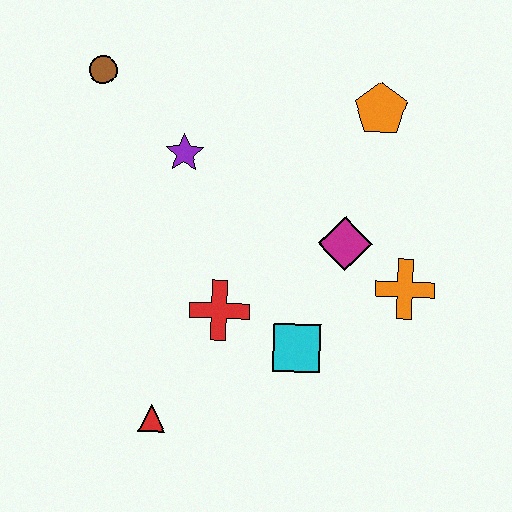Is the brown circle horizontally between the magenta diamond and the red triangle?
No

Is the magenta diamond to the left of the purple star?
No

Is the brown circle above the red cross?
Yes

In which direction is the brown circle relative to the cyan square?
The brown circle is above the cyan square.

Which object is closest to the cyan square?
The red cross is closest to the cyan square.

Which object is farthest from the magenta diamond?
The brown circle is farthest from the magenta diamond.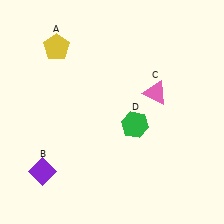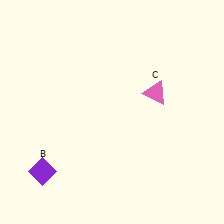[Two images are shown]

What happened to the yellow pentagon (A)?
The yellow pentagon (A) was removed in Image 2. It was in the top-left area of Image 1.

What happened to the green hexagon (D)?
The green hexagon (D) was removed in Image 2. It was in the bottom-right area of Image 1.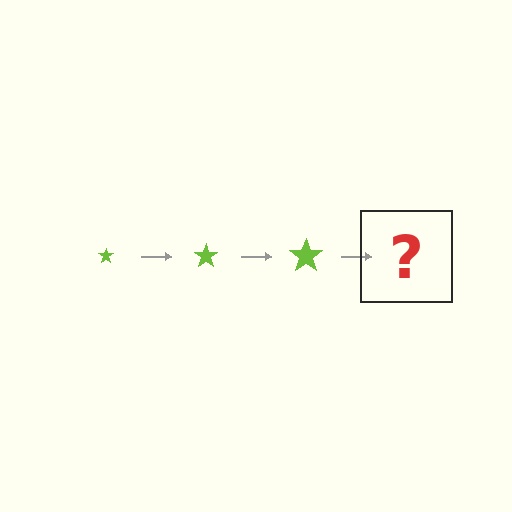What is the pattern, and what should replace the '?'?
The pattern is that the star gets progressively larger each step. The '?' should be a lime star, larger than the previous one.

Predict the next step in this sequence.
The next step is a lime star, larger than the previous one.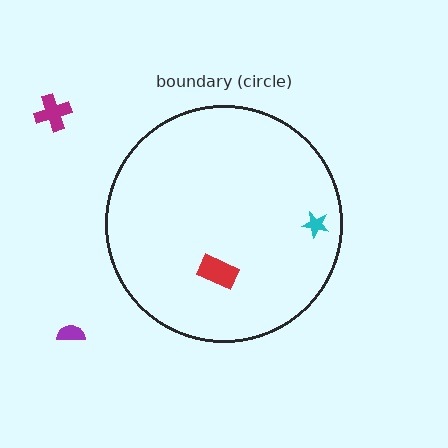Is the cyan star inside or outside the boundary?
Inside.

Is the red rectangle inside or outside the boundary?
Inside.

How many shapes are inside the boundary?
2 inside, 2 outside.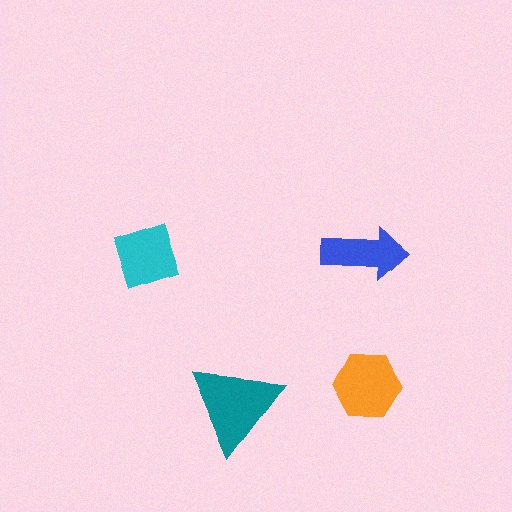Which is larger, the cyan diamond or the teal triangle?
The teal triangle.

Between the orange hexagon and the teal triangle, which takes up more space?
The teal triangle.